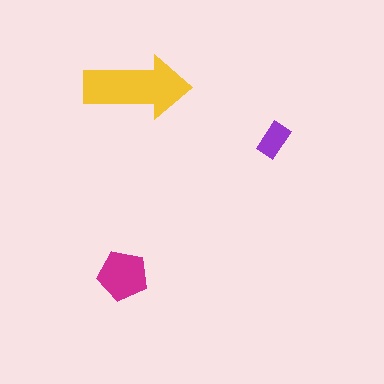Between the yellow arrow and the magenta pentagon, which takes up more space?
The yellow arrow.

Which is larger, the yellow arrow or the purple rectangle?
The yellow arrow.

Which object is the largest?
The yellow arrow.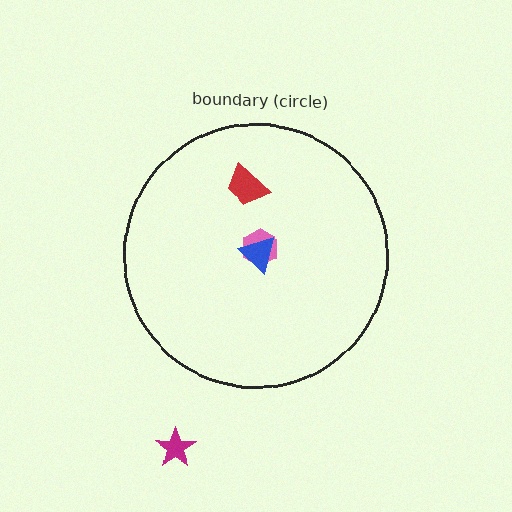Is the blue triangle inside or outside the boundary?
Inside.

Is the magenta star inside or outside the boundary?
Outside.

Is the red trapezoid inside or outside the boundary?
Inside.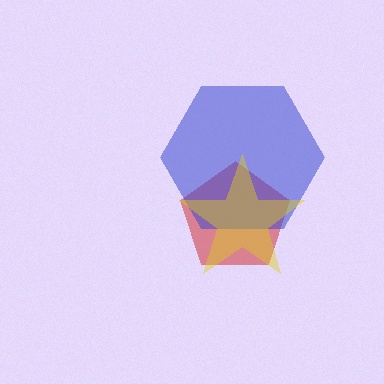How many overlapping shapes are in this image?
There are 3 overlapping shapes in the image.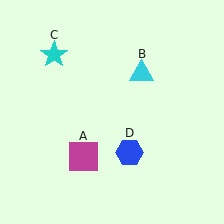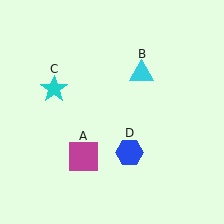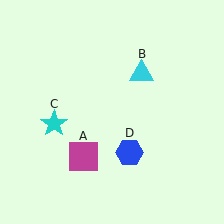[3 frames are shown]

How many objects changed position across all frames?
1 object changed position: cyan star (object C).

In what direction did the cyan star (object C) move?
The cyan star (object C) moved down.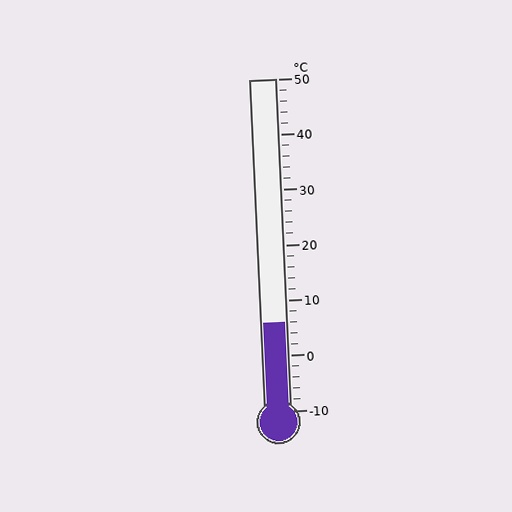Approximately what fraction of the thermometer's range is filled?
The thermometer is filled to approximately 25% of its range.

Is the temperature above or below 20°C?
The temperature is below 20°C.